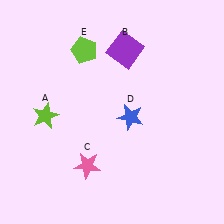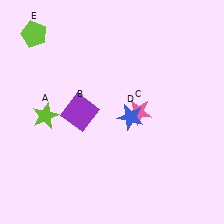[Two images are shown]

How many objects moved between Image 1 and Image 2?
3 objects moved between the two images.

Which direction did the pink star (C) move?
The pink star (C) moved up.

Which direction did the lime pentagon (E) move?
The lime pentagon (E) moved left.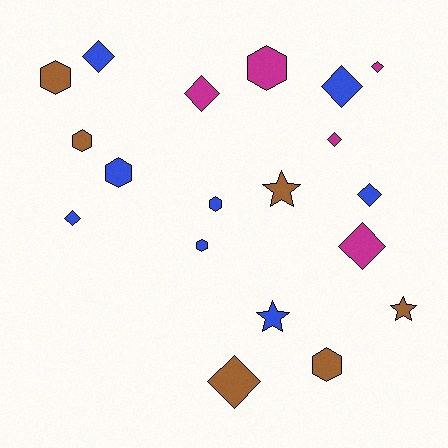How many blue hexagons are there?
There are 3 blue hexagons.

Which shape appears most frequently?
Diamond, with 9 objects.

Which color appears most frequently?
Blue, with 8 objects.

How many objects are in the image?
There are 19 objects.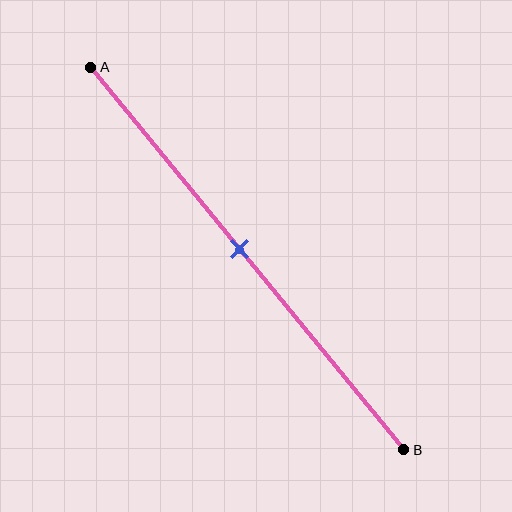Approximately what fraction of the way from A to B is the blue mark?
The blue mark is approximately 50% of the way from A to B.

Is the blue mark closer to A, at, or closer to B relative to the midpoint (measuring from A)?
The blue mark is approximately at the midpoint of segment AB.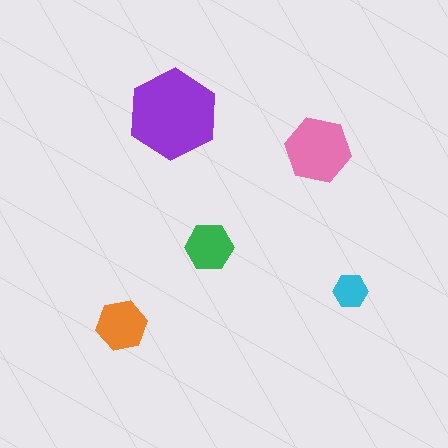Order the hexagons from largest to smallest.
the purple one, the pink one, the orange one, the green one, the cyan one.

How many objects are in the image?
There are 5 objects in the image.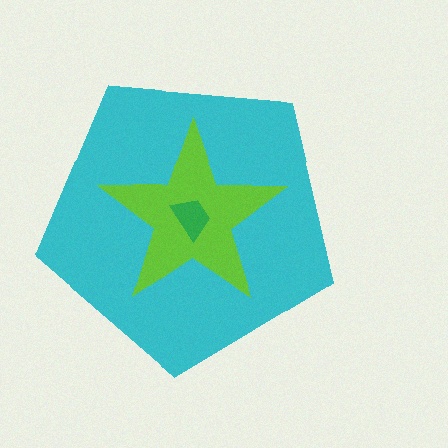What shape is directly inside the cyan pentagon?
The lime star.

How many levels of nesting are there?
3.